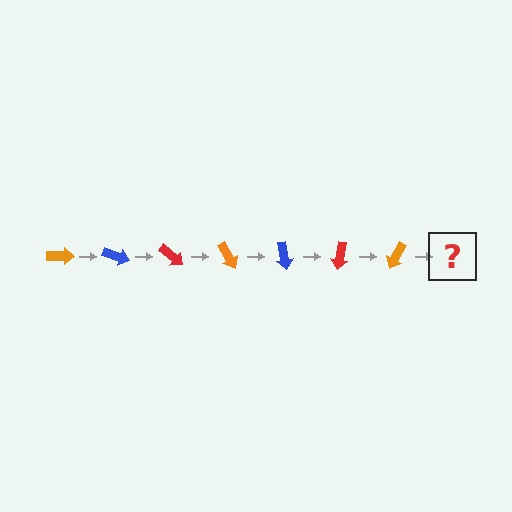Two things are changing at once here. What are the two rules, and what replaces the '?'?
The two rules are that it rotates 20 degrees each step and the color cycles through orange, blue, and red. The '?' should be a blue arrow, rotated 140 degrees from the start.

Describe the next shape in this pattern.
It should be a blue arrow, rotated 140 degrees from the start.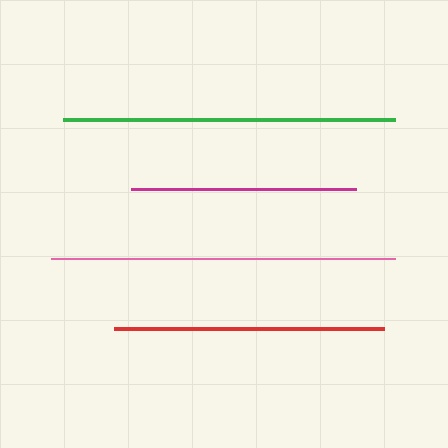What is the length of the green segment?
The green segment is approximately 332 pixels long.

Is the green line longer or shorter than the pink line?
The pink line is longer than the green line.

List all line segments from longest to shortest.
From longest to shortest: pink, green, red, magenta.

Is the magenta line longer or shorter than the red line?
The red line is longer than the magenta line.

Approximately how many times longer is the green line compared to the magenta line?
The green line is approximately 1.5 times the length of the magenta line.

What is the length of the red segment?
The red segment is approximately 270 pixels long.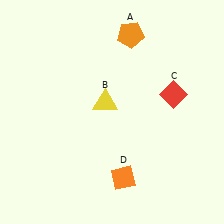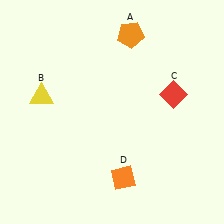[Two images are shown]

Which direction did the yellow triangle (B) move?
The yellow triangle (B) moved left.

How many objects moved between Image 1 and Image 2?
1 object moved between the two images.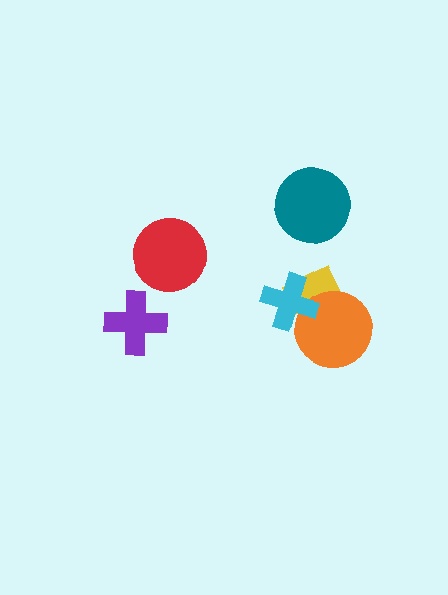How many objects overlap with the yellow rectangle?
2 objects overlap with the yellow rectangle.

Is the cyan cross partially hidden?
No, no other shape covers it.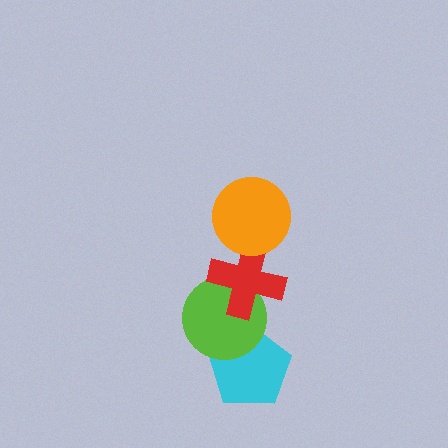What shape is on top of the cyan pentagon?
The lime circle is on top of the cyan pentagon.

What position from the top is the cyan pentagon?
The cyan pentagon is 4th from the top.